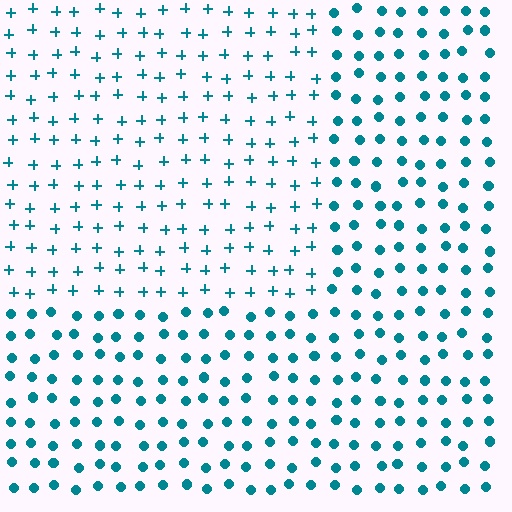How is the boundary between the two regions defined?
The boundary is defined by a change in element shape: plus signs inside vs. circles outside. All elements share the same color and spacing.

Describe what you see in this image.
The image is filled with small teal elements arranged in a uniform grid. A rectangle-shaped region contains plus signs, while the surrounding area contains circles. The boundary is defined purely by the change in element shape.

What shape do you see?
I see a rectangle.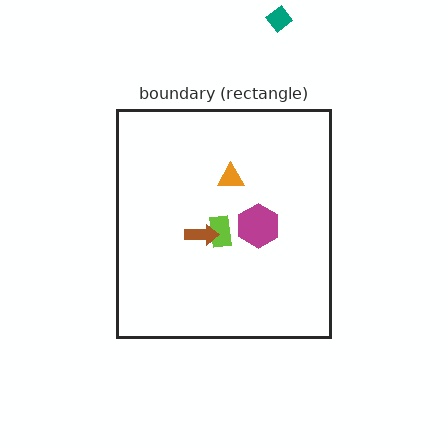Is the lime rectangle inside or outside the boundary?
Inside.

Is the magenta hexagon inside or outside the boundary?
Inside.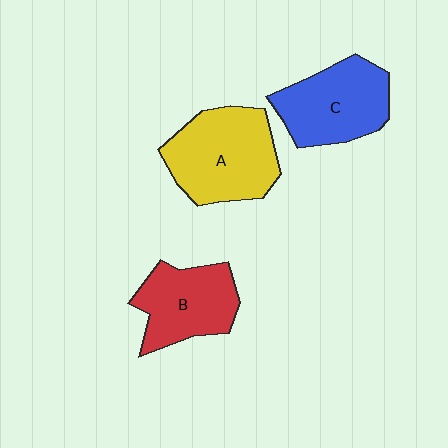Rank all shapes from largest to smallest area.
From largest to smallest: A (yellow), C (blue), B (red).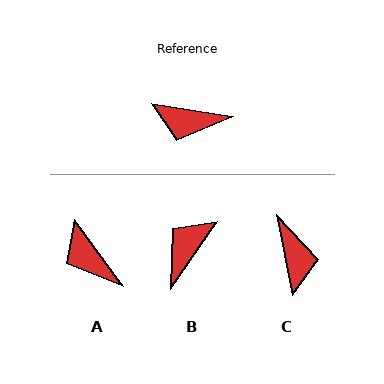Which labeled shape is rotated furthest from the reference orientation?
B, about 115 degrees away.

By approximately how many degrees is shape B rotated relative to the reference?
Approximately 115 degrees clockwise.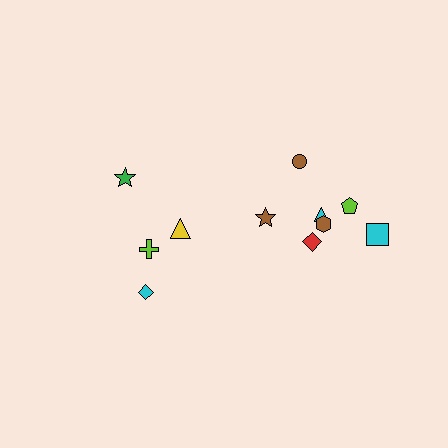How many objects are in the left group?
There are 4 objects.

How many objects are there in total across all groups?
There are 11 objects.